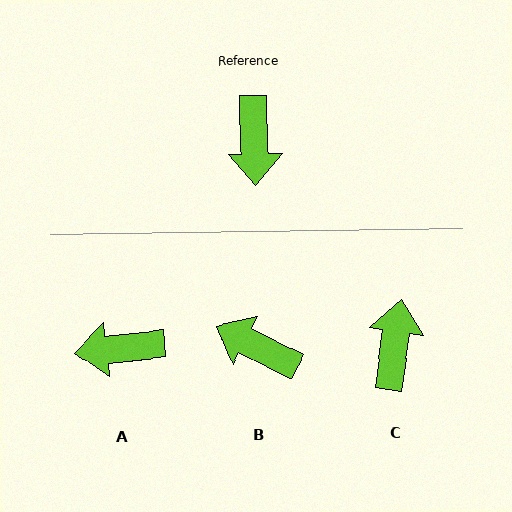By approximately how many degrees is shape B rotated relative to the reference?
Approximately 119 degrees clockwise.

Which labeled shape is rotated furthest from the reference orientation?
C, about 170 degrees away.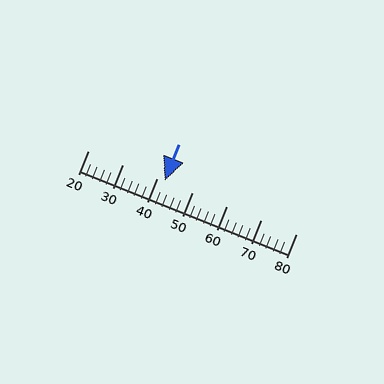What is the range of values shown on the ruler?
The ruler shows values from 20 to 80.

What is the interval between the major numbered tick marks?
The major tick marks are spaced 10 units apart.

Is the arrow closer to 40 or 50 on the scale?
The arrow is closer to 40.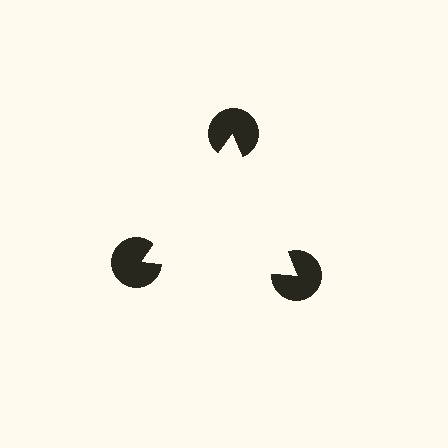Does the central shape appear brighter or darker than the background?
It typically appears slightly brighter than the background, even though no actual brightness change is drawn.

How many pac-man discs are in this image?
There are 3 — one at each vertex of the illusory triangle.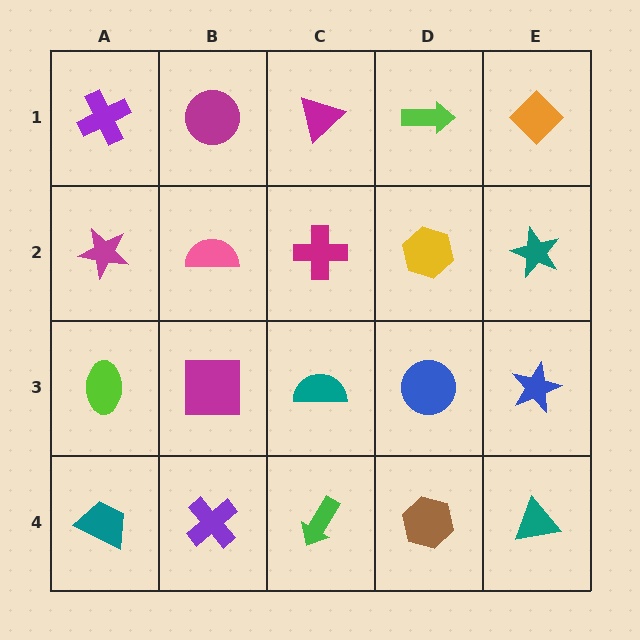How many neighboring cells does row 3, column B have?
4.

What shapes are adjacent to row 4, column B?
A magenta square (row 3, column B), a teal trapezoid (row 4, column A), a green arrow (row 4, column C).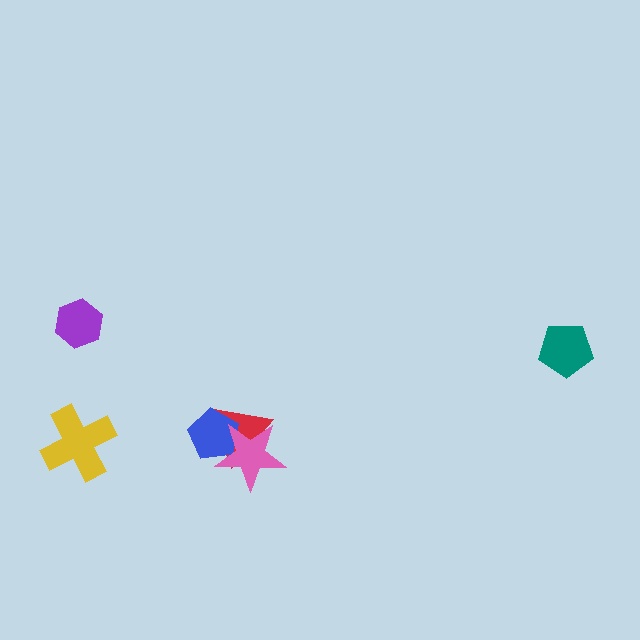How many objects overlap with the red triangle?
2 objects overlap with the red triangle.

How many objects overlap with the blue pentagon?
2 objects overlap with the blue pentagon.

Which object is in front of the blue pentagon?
The pink star is in front of the blue pentagon.